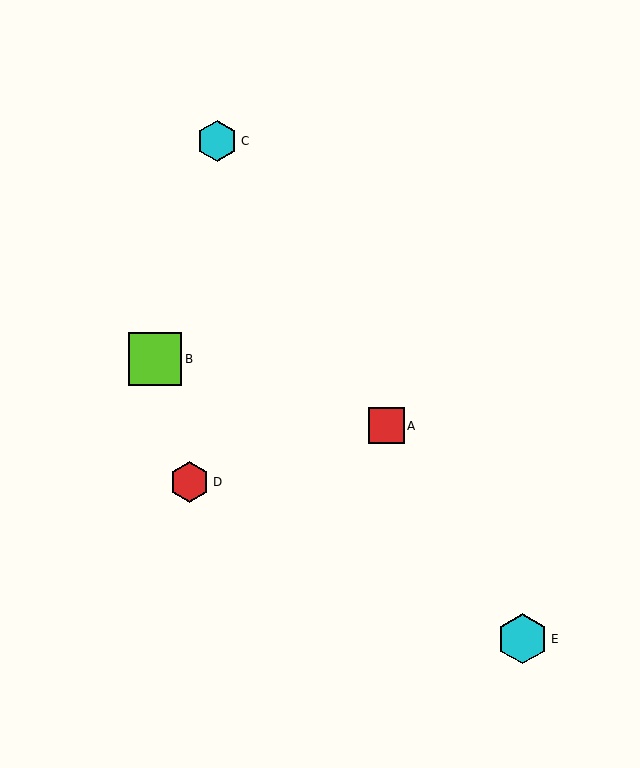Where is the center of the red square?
The center of the red square is at (386, 426).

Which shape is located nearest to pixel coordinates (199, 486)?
The red hexagon (labeled D) at (189, 482) is nearest to that location.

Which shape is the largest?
The lime square (labeled B) is the largest.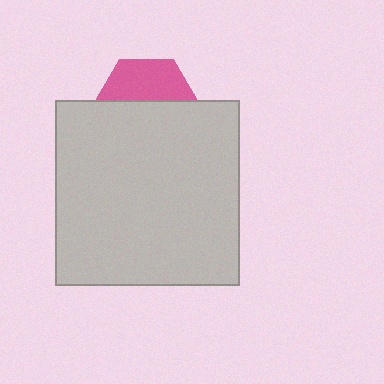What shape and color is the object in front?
The object in front is a light gray square.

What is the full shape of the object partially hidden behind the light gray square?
The partially hidden object is a pink hexagon.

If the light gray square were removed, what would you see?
You would see the complete pink hexagon.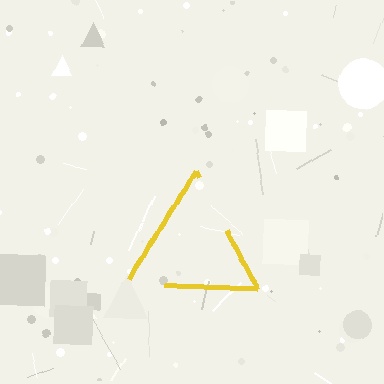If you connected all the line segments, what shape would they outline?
They would outline a triangle.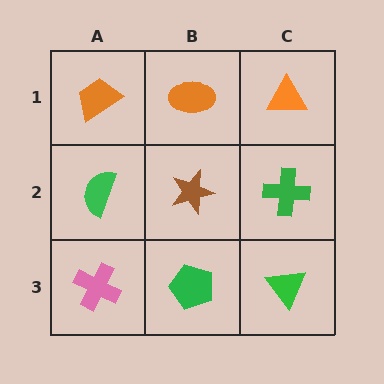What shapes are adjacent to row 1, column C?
A green cross (row 2, column C), an orange ellipse (row 1, column B).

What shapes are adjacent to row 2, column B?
An orange ellipse (row 1, column B), a green pentagon (row 3, column B), a green semicircle (row 2, column A), a green cross (row 2, column C).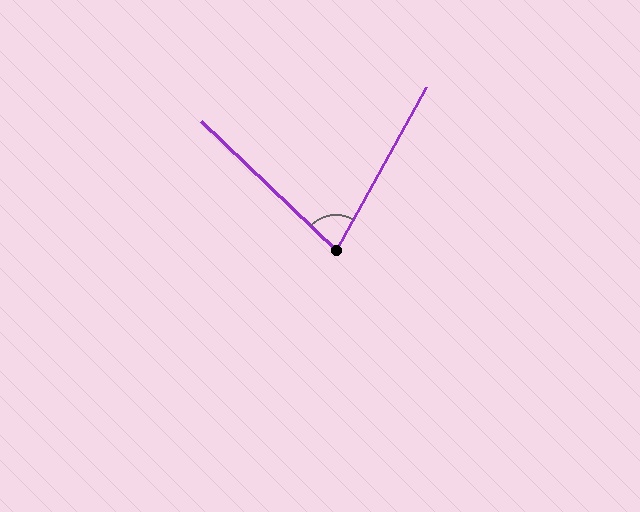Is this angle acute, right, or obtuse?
It is acute.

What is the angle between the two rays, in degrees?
Approximately 75 degrees.